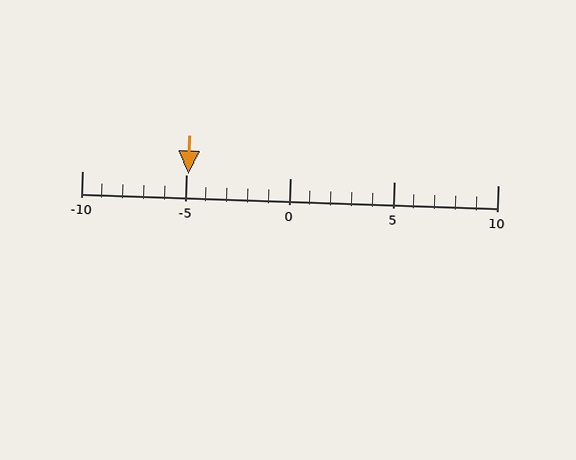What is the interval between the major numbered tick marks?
The major tick marks are spaced 5 units apart.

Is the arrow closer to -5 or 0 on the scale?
The arrow is closer to -5.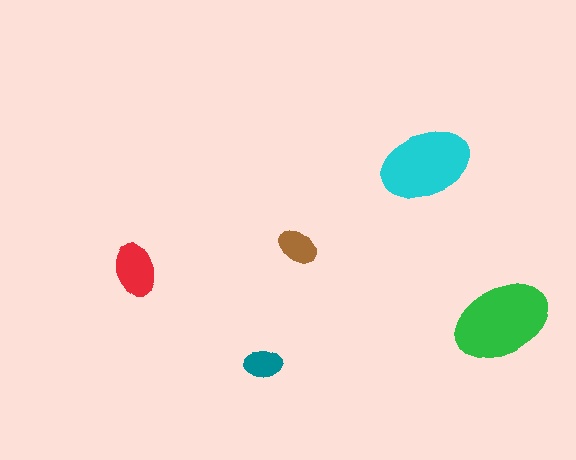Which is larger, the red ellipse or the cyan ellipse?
The cyan one.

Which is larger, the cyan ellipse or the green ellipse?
The green one.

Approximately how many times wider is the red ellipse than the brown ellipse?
About 1.5 times wider.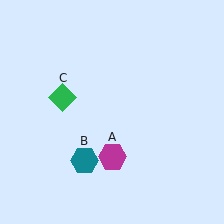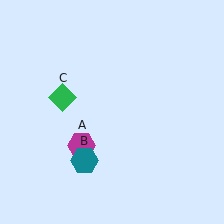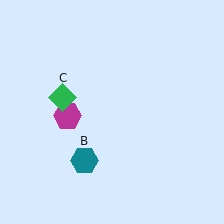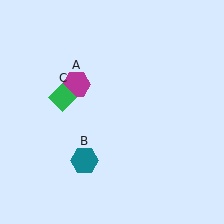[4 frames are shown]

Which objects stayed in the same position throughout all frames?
Teal hexagon (object B) and green diamond (object C) remained stationary.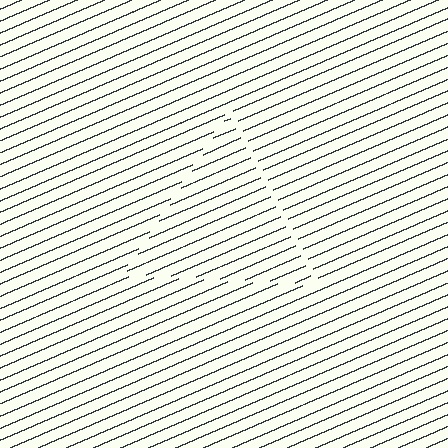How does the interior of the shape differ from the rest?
The interior of the shape contains the same grating, shifted by half a period — the contour is defined by the phase discontinuity where line-ends from the inner and outer gratings abut.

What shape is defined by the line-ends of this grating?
An illusory triangle. The interior of the shape contains the same grating, shifted by half a period — the contour is defined by the phase discontinuity where line-ends from the inner and outer gratings abut.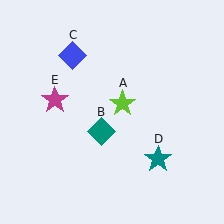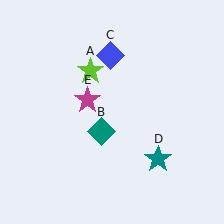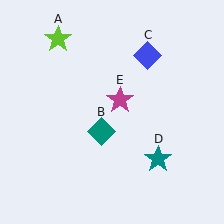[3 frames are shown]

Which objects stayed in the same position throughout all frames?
Teal diamond (object B) and teal star (object D) remained stationary.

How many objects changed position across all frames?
3 objects changed position: lime star (object A), blue diamond (object C), magenta star (object E).